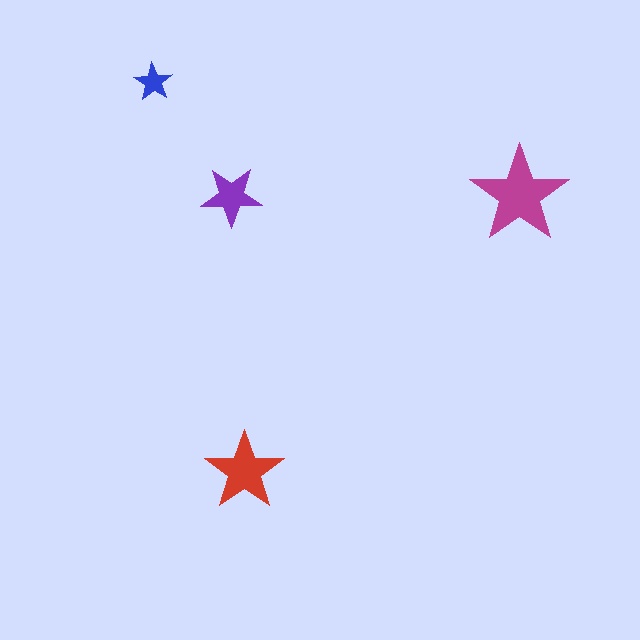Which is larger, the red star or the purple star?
The red one.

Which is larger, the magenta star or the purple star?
The magenta one.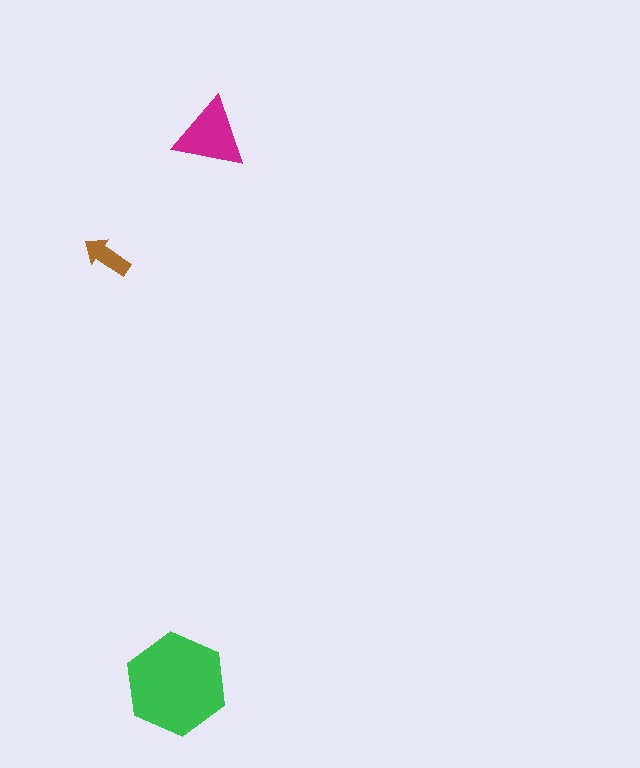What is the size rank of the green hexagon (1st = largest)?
1st.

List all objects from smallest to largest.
The brown arrow, the magenta triangle, the green hexagon.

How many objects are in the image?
There are 3 objects in the image.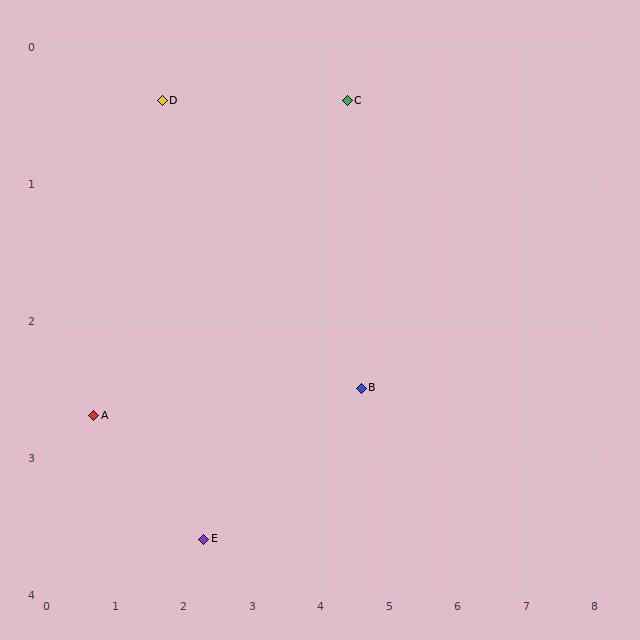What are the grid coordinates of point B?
Point B is at approximately (4.6, 2.5).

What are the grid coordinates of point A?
Point A is at approximately (0.7, 2.7).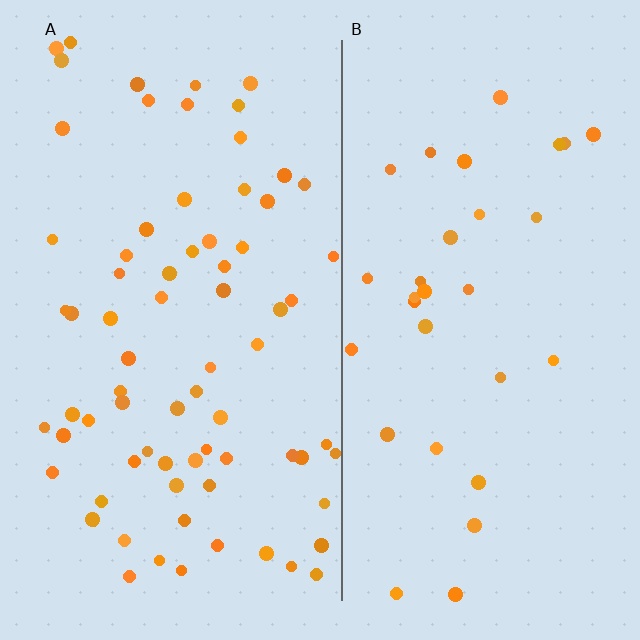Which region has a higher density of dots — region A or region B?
A (the left).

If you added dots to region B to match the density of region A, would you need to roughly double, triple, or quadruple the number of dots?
Approximately double.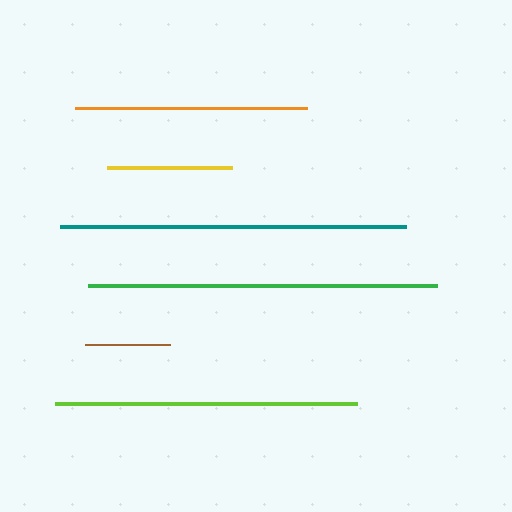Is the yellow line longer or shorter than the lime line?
The lime line is longer than the yellow line.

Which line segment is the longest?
The green line is the longest at approximately 350 pixels.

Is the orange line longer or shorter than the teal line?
The teal line is longer than the orange line.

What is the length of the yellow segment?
The yellow segment is approximately 125 pixels long.